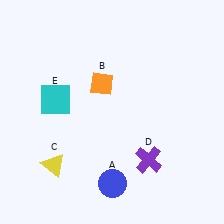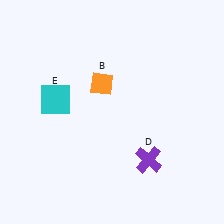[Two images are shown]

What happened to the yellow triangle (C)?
The yellow triangle (C) was removed in Image 2. It was in the bottom-left area of Image 1.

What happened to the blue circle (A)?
The blue circle (A) was removed in Image 2. It was in the bottom-right area of Image 1.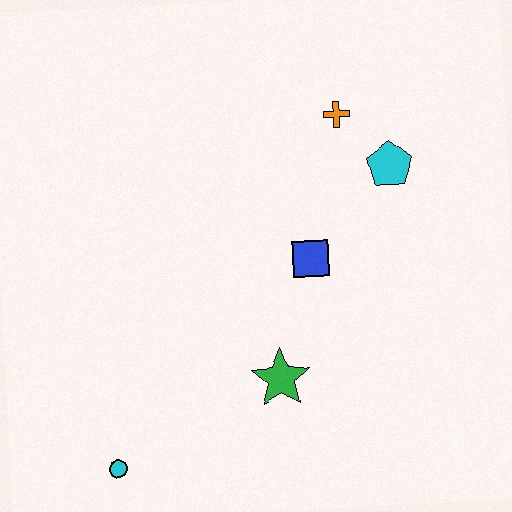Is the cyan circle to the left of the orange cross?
Yes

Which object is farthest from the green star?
The orange cross is farthest from the green star.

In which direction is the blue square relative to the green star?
The blue square is above the green star.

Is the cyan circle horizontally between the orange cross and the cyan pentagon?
No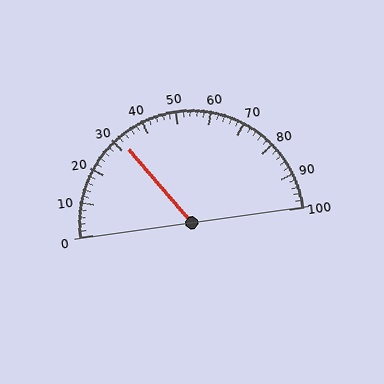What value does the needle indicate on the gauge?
The needle indicates approximately 32.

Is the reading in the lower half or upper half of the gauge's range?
The reading is in the lower half of the range (0 to 100).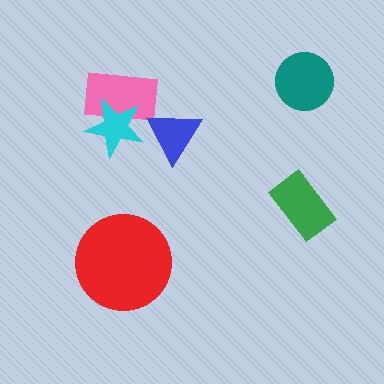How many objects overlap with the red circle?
0 objects overlap with the red circle.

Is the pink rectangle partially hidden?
Yes, it is partially covered by another shape.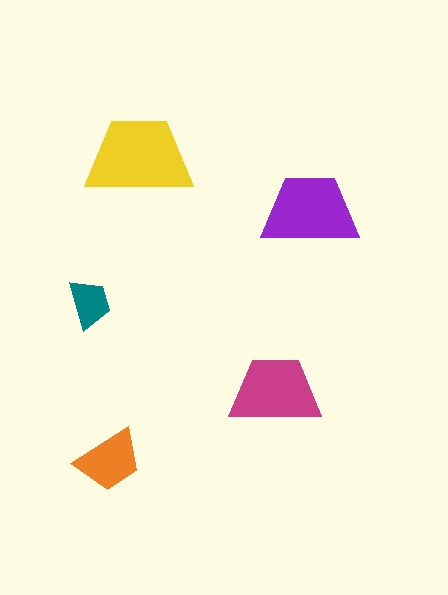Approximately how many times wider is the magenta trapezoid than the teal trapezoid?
About 2 times wider.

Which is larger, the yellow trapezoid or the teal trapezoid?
The yellow one.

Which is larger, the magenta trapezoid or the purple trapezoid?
The purple one.